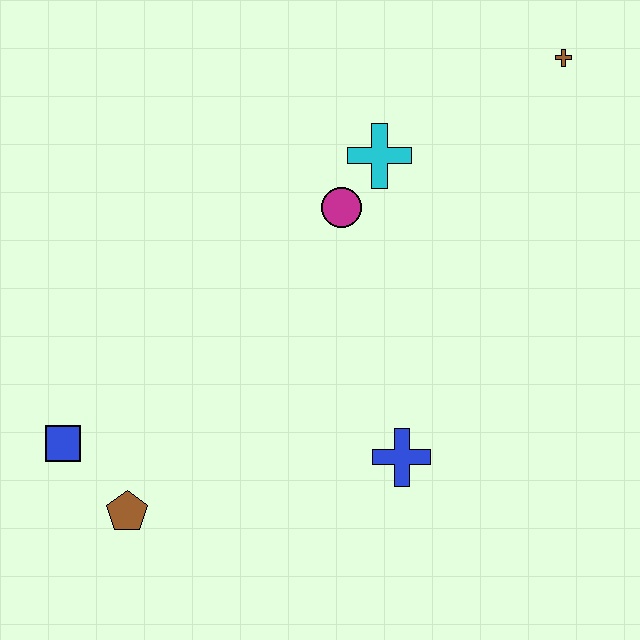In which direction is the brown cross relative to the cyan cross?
The brown cross is to the right of the cyan cross.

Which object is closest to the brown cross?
The cyan cross is closest to the brown cross.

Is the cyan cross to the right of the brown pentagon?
Yes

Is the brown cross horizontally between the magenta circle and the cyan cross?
No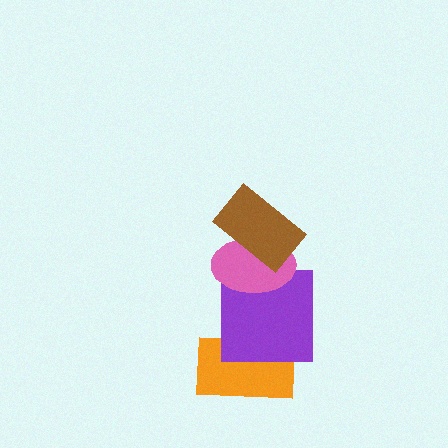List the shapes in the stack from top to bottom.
From top to bottom: the brown rectangle, the pink ellipse, the purple square, the orange rectangle.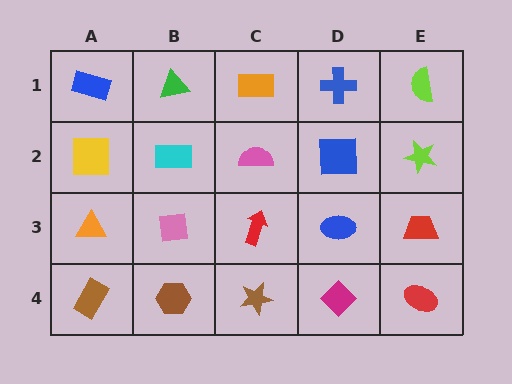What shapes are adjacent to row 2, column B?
A green triangle (row 1, column B), a pink square (row 3, column B), a yellow square (row 2, column A), a pink semicircle (row 2, column C).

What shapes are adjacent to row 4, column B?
A pink square (row 3, column B), a brown rectangle (row 4, column A), a brown star (row 4, column C).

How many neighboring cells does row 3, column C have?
4.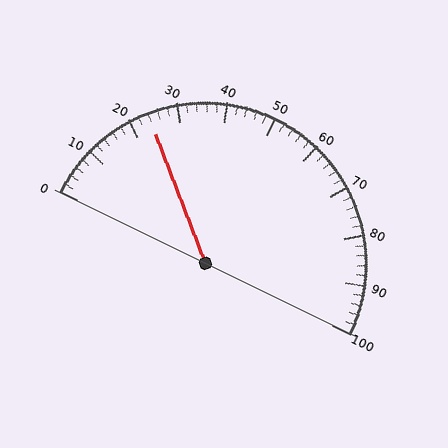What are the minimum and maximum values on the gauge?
The gauge ranges from 0 to 100.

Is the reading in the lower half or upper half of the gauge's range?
The reading is in the lower half of the range (0 to 100).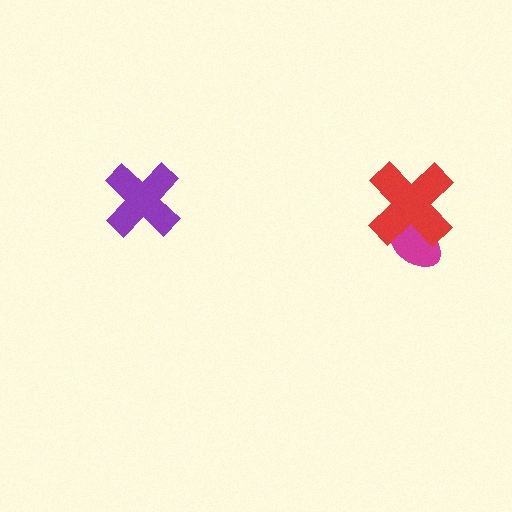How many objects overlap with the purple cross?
0 objects overlap with the purple cross.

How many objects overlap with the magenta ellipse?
1 object overlaps with the magenta ellipse.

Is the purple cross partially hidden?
No, no other shape covers it.